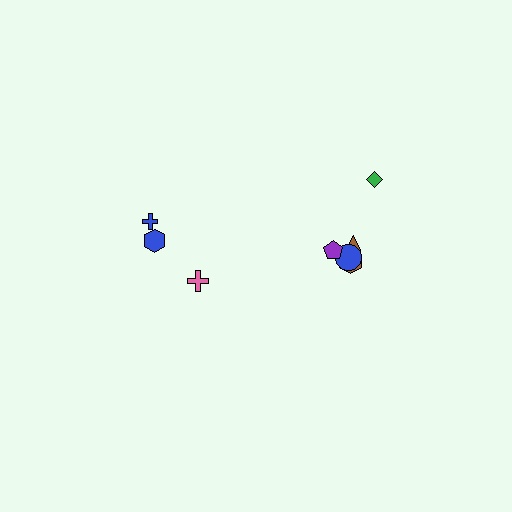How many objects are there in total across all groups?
There are 8 objects.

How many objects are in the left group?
There are 3 objects.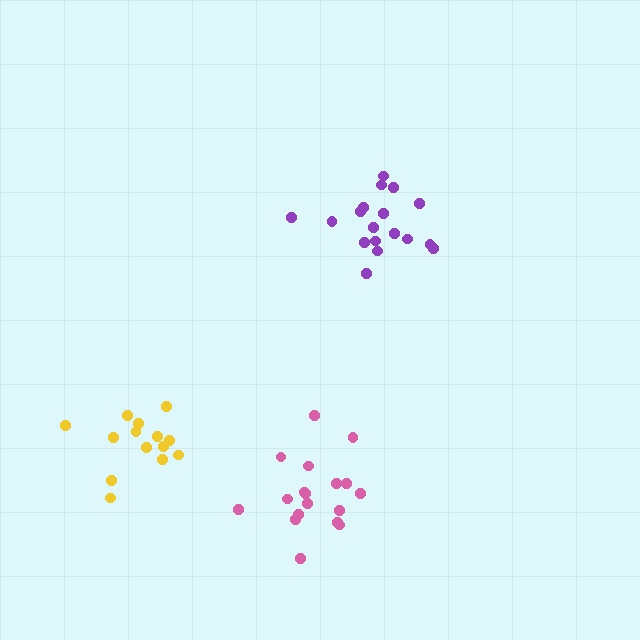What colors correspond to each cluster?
The clusters are colored: purple, yellow, pink.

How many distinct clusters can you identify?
There are 3 distinct clusters.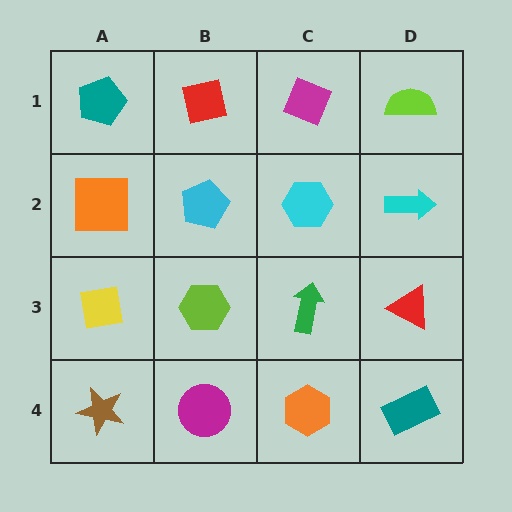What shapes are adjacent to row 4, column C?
A green arrow (row 3, column C), a magenta circle (row 4, column B), a teal rectangle (row 4, column D).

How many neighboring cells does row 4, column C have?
3.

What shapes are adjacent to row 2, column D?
A lime semicircle (row 1, column D), a red triangle (row 3, column D), a cyan hexagon (row 2, column C).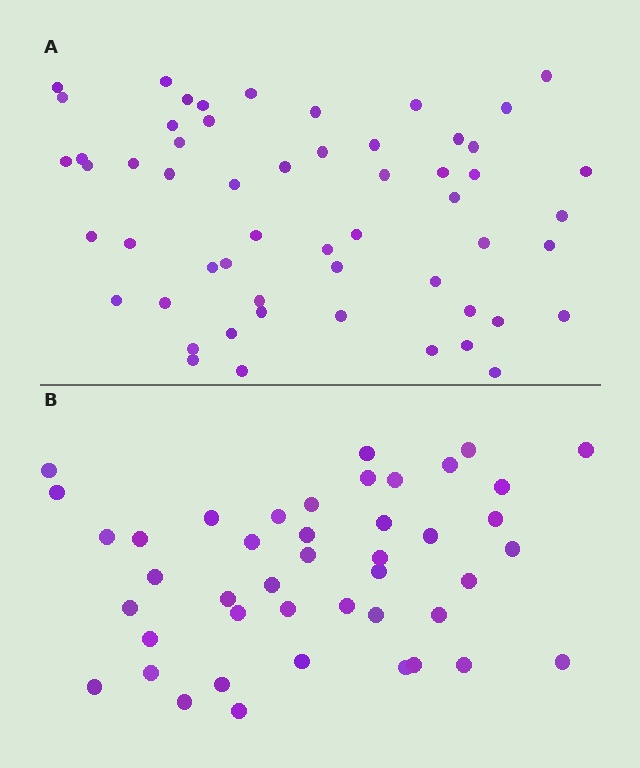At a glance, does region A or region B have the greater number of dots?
Region A (the top region) has more dots.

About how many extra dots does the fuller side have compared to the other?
Region A has roughly 12 or so more dots than region B.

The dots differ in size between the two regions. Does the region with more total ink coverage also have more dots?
No. Region B has more total ink coverage because its dots are larger, but region A actually contains more individual dots. Total area can be misleading — the number of items is what matters here.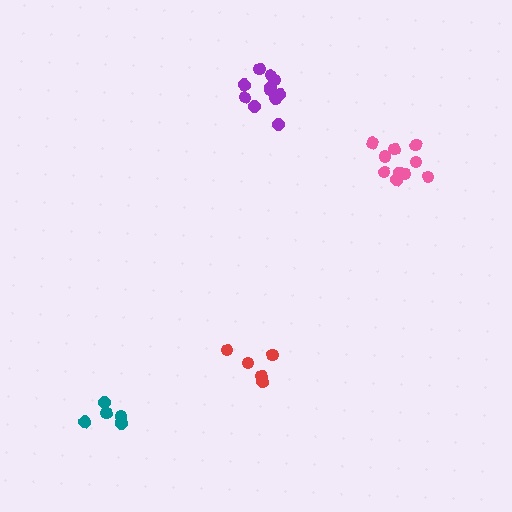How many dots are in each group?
Group 1: 11 dots, Group 2: 10 dots, Group 3: 5 dots, Group 4: 5 dots (31 total).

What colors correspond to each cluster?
The clusters are colored: purple, pink, teal, red.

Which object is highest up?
The purple cluster is topmost.